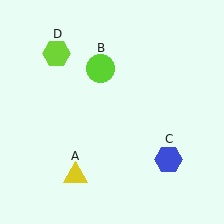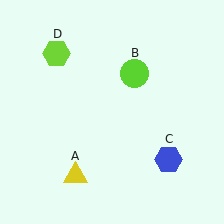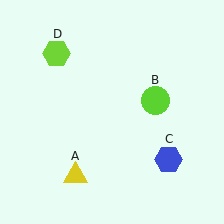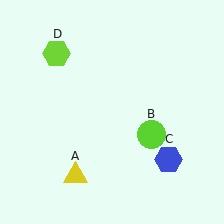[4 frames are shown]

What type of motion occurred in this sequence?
The lime circle (object B) rotated clockwise around the center of the scene.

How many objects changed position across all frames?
1 object changed position: lime circle (object B).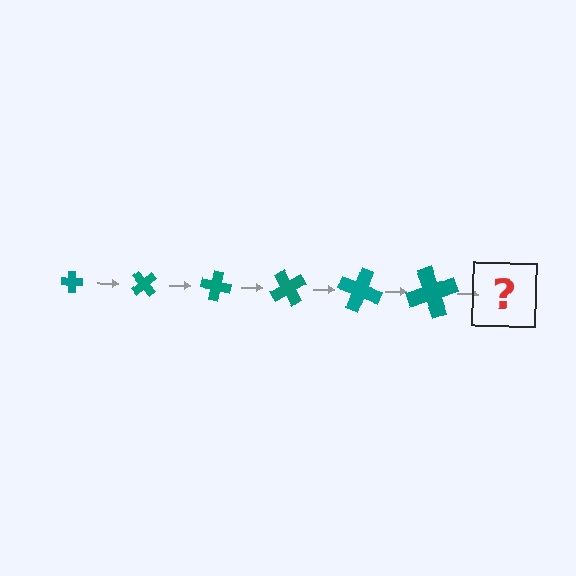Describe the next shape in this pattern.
It should be a cross, larger than the previous one and rotated 300 degrees from the start.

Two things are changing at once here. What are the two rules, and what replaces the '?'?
The two rules are that the cross grows larger each step and it rotates 50 degrees each step. The '?' should be a cross, larger than the previous one and rotated 300 degrees from the start.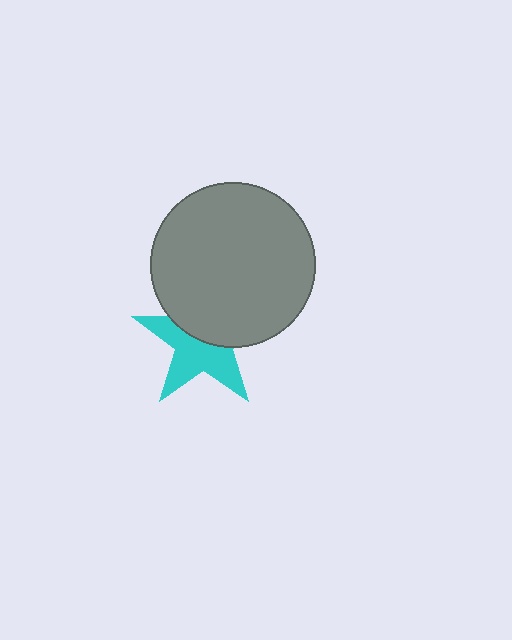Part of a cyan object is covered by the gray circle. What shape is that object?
It is a star.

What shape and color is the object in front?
The object in front is a gray circle.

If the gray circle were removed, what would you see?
You would see the complete cyan star.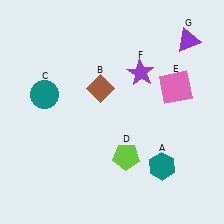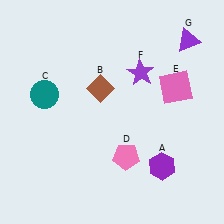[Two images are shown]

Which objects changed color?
A changed from teal to purple. D changed from lime to pink.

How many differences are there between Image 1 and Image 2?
There are 2 differences between the two images.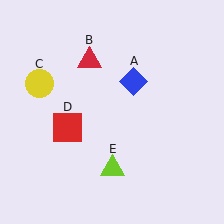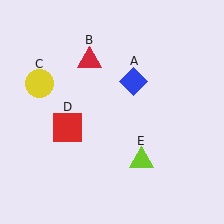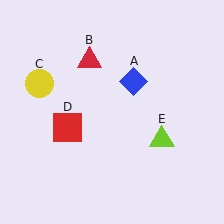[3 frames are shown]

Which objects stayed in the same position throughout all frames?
Blue diamond (object A) and red triangle (object B) and yellow circle (object C) and red square (object D) remained stationary.